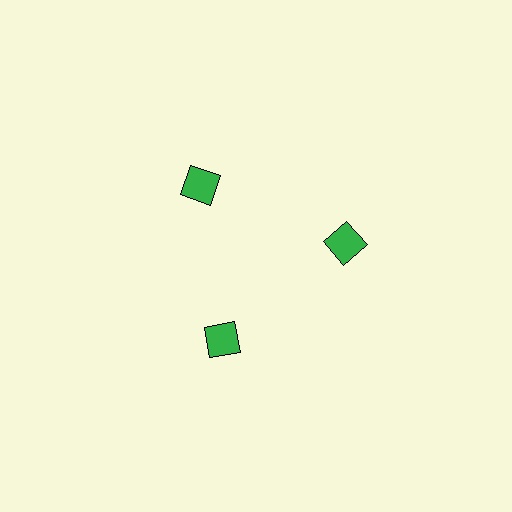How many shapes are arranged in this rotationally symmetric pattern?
There are 3 shapes, arranged in 3 groups of 1.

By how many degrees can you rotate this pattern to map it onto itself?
The pattern maps onto itself every 120 degrees of rotation.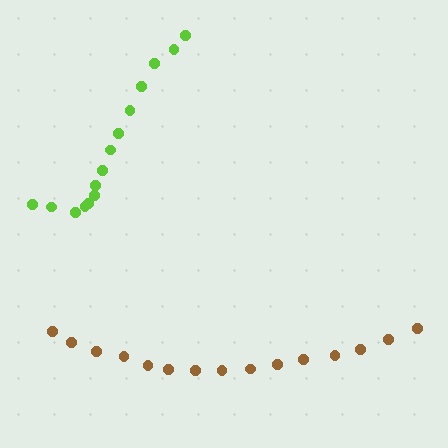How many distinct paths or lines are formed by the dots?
There are 2 distinct paths.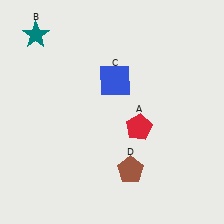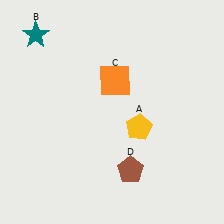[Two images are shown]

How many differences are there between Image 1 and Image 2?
There are 2 differences between the two images.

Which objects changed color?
A changed from red to yellow. C changed from blue to orange.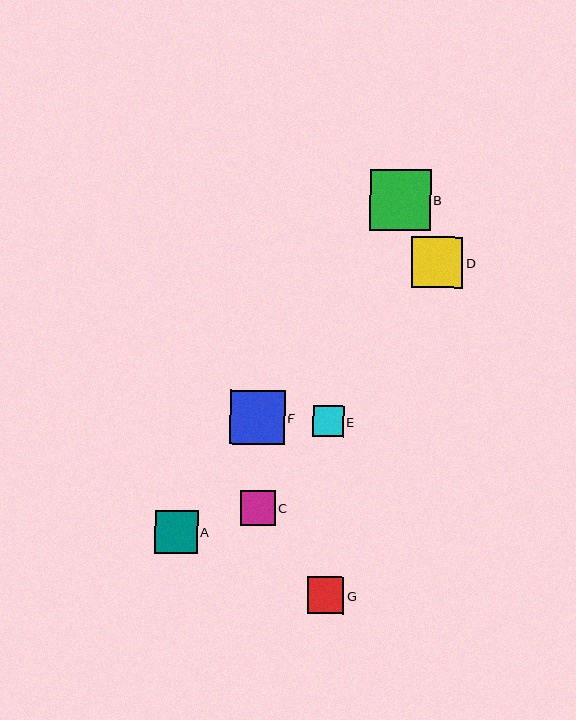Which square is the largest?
Square B is the largest with a size of approximately 60 pixels.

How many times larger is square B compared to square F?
Square B is approximately 1.1 times the size of square F.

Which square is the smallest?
Square E is the smallest with a size of approximately 31 pixels.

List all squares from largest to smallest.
From largest to smallest: B, F, D, A, G, C, E.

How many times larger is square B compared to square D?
Square B is approximately 1.2 times the size of square D.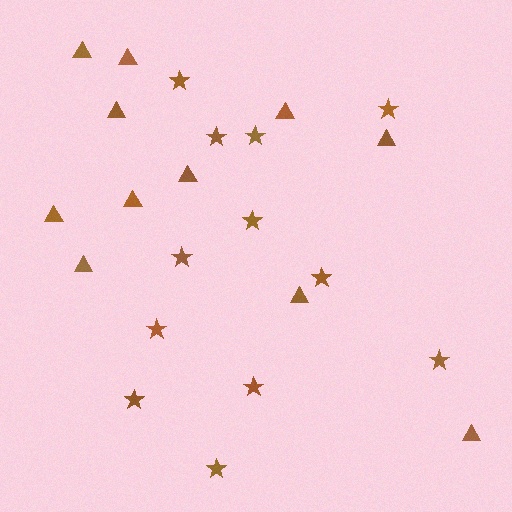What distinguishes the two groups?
There are 2 groups: one group of triangles (11) and one group of stars (12).